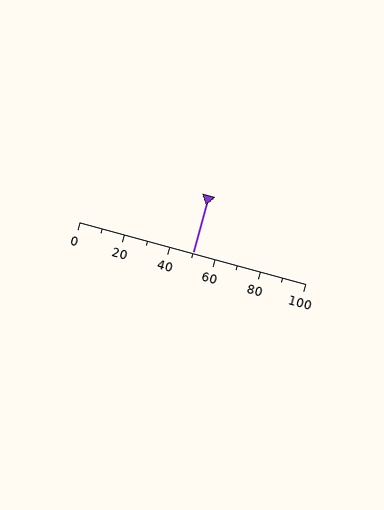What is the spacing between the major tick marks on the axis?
The major ticks are spaced 20 apart.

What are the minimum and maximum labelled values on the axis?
The axis runs from 0 to 100.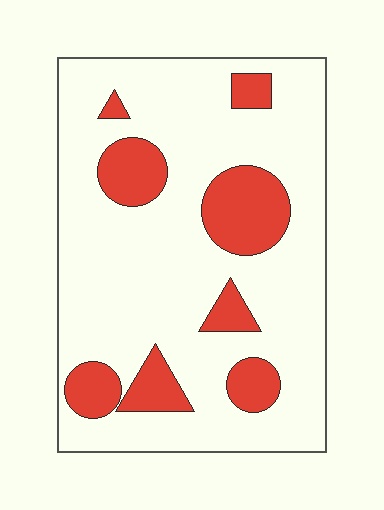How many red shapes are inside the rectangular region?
8.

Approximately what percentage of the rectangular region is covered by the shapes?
Approximately 20%.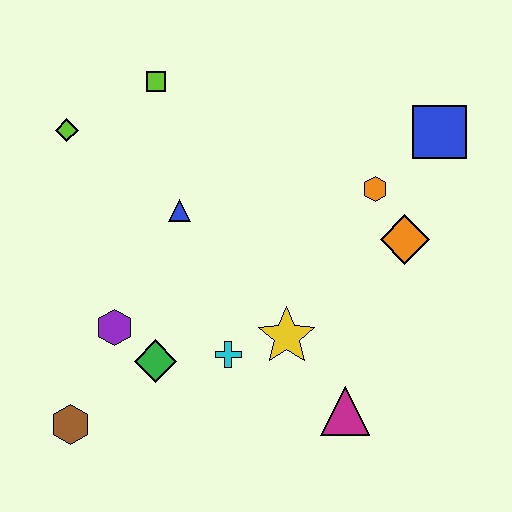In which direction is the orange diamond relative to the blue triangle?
The orange diamond is to the right of the blue triangle.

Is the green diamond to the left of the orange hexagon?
Yes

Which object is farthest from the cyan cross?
The blue square is farthest from the cyan cross.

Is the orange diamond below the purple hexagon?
No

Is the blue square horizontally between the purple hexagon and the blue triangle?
No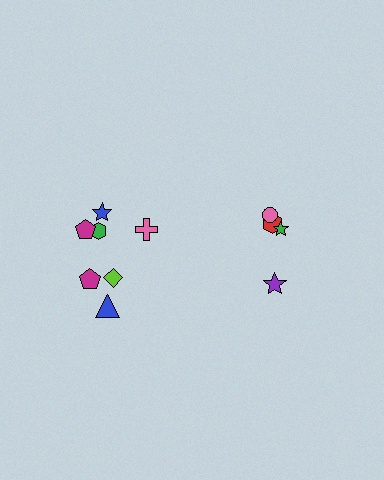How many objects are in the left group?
There are 7 objects.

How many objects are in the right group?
There are 4 objects.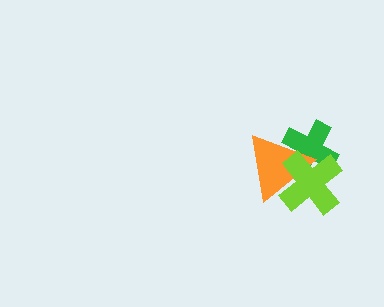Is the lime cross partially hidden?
No, no other shape covers it.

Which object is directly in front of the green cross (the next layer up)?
The orange triangle is directly in front of the green cross.